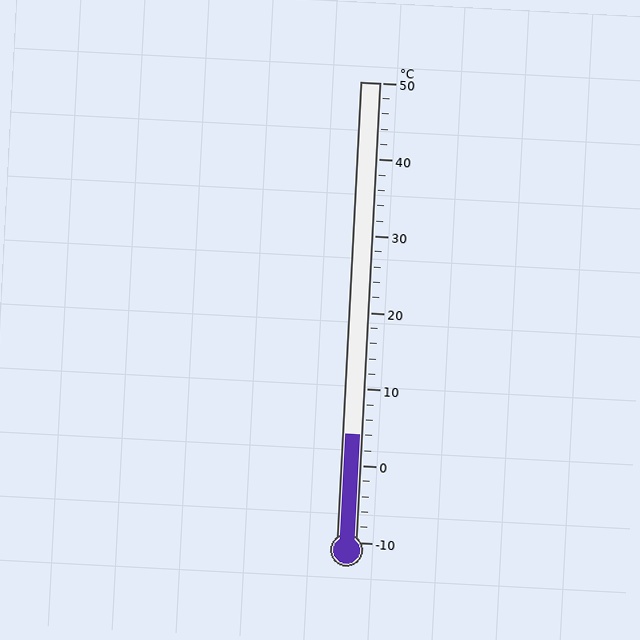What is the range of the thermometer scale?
The thermometer scale ranges from -10°C to 50°C.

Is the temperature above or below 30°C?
The temperature is below 30°C.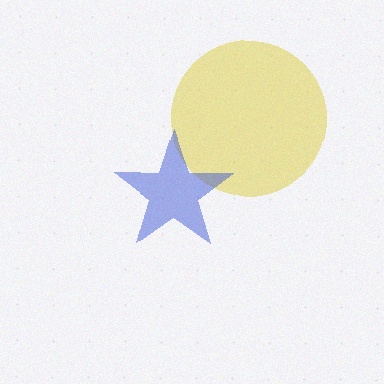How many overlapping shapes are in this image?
There are 2 overlapping shapes in the image.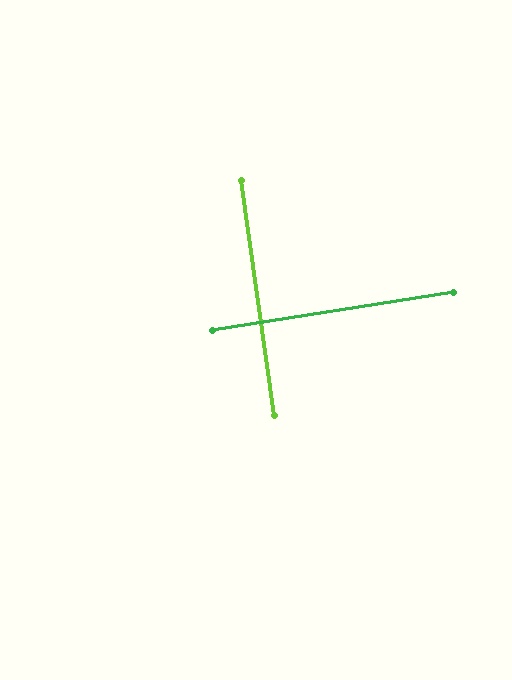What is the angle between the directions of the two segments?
Approximately 89 degrees.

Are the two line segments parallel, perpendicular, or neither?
Perpendicular — they meet at approximately 89°.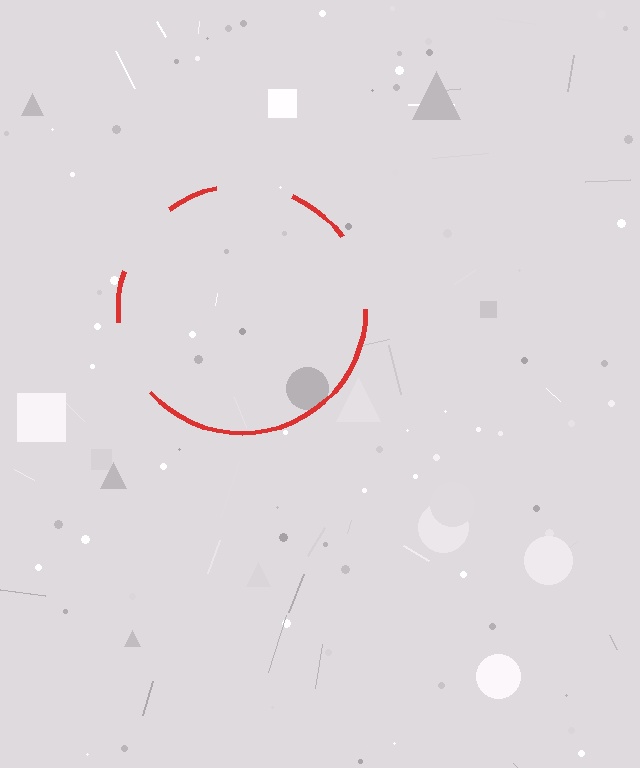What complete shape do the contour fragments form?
The contour fragments form a circle.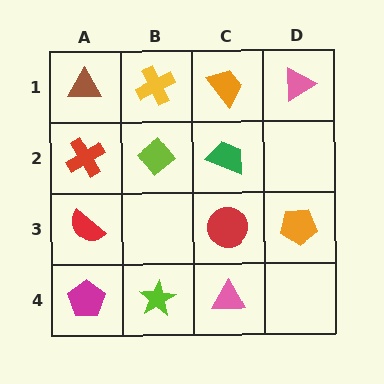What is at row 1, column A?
A brown triangle.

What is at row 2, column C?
A green trapezoid.